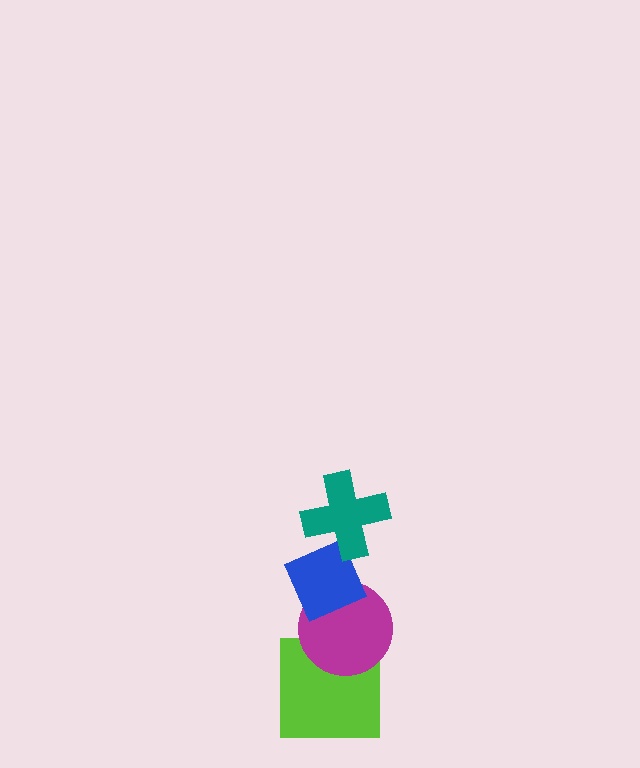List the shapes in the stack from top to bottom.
From top to bottom: the teal cross, the blue diamond, the magenta circle, the lime square.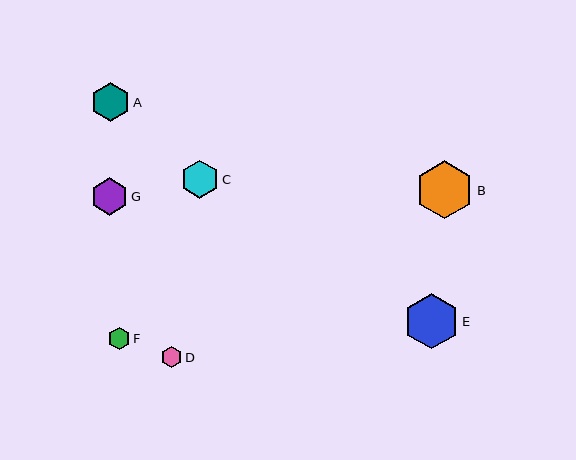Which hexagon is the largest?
Hexagon B is the largest with a size of approximately 58 pixels.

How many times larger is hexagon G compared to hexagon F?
Hexagon G is approximately 1.7 times the size of hexagon F.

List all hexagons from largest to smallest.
From largest to smallest: B, E, A, C, G, F, D.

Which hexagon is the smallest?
Hexagon D is the smallest with a size of approximately 21 pixels.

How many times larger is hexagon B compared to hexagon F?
Hexagon B is approximately 2.6 times the size of hexagon F.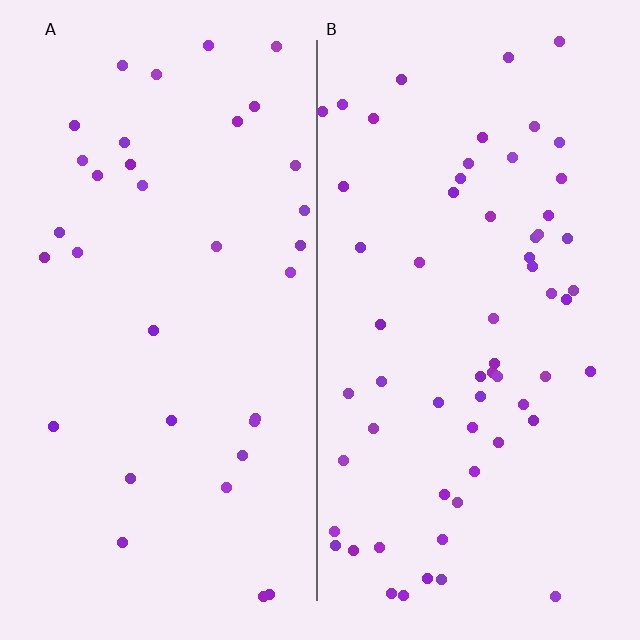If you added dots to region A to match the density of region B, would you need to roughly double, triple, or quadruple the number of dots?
Approximately double.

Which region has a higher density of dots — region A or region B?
B (the right).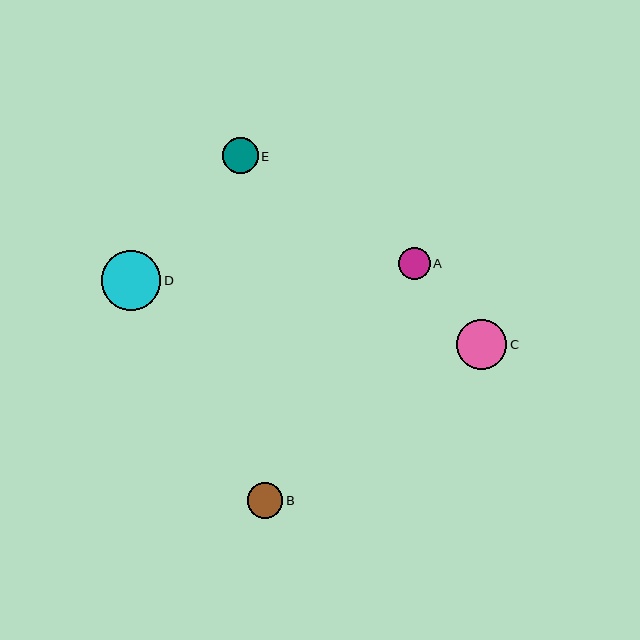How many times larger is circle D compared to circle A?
Circle D is approximately 1.9 times the size of circle A.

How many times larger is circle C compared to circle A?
Circle C is approximately 1.6 times the size of circle A.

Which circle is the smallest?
Circle A is the smallest with a size of approximately 32 pixels.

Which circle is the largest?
Circle D is the largest with a size of approximately 60 pixels.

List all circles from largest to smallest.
From largest to smallest: D, C, E, B, A.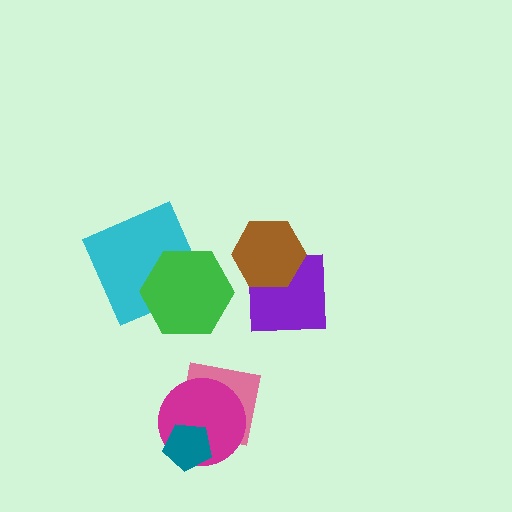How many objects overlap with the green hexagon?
1 object overlaps with the green hexagon.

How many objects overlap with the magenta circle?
2 objects overlap with the magenta circle.